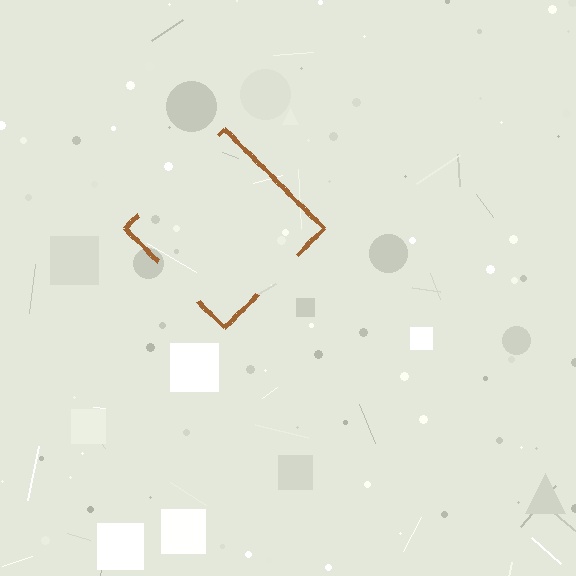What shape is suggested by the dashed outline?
The dashed outline suggests a diamond.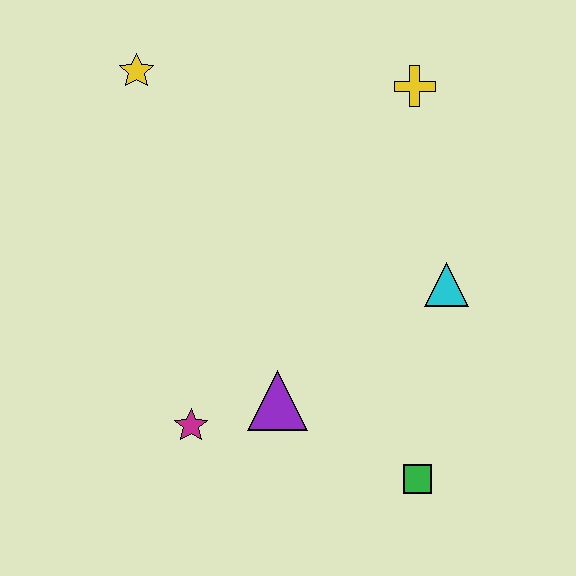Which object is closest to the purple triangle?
The magenta star is closest to the purple triangle.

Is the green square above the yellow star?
No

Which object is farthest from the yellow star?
The green square is farthest from the yellow star.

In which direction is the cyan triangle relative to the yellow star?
The cyan triangle is to the right of the yellow star.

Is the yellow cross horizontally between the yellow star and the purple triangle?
No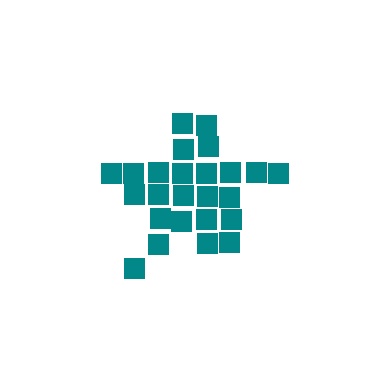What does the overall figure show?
The overall figure shows a star.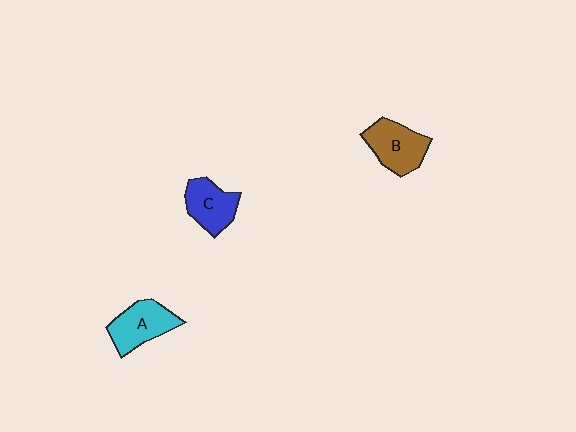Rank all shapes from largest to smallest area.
From largest to smallest: B (brown), A (cyan), C (blue).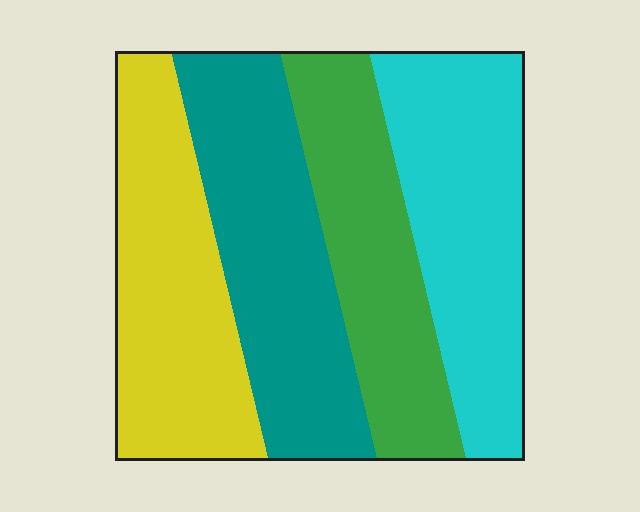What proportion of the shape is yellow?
Yellow takes up about one quarter (1/4) of the shape.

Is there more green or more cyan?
Cyan.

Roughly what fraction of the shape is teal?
Teal takes up between a quarter and a half of the shape.